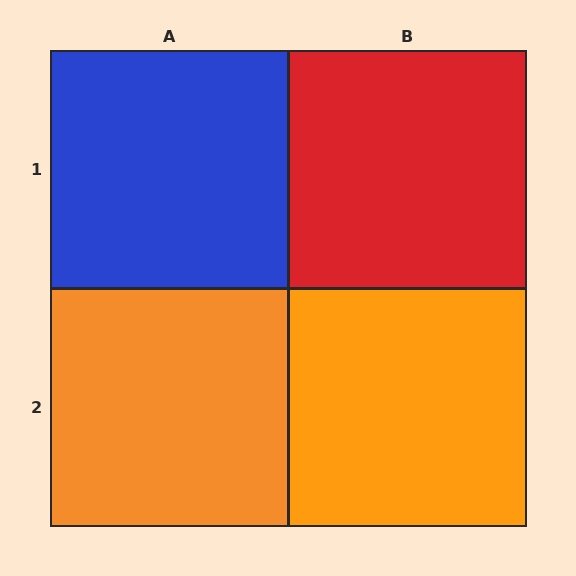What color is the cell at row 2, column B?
Orange.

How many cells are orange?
2 cells are orange.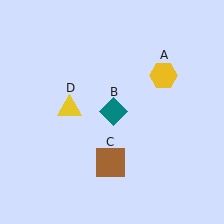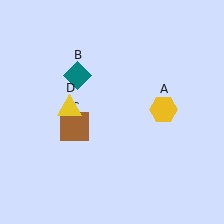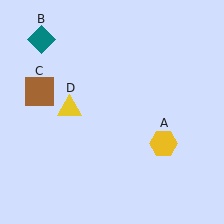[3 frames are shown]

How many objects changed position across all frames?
3 objects changed position: yellow hexagon (object A), teal diamond (object B), brown square (object C).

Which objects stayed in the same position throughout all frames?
Yellow triangle (object D) remained stationary.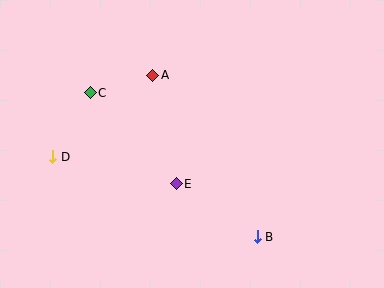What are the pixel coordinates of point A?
Point A is at (153, 75).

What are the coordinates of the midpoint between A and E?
The midpoint between A and E is at (164, 130).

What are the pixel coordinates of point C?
Point C is at (90, 93).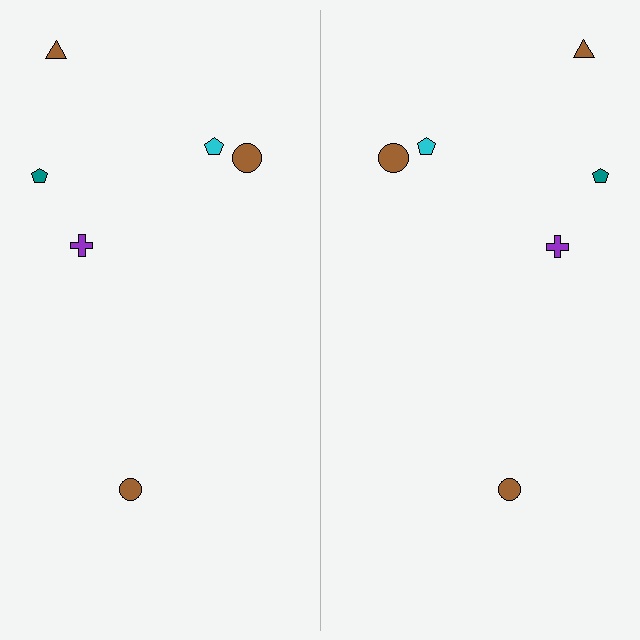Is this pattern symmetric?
Yes, this pattern has bilateral (reflection) symmetry.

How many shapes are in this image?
There are 12 shapes in this image.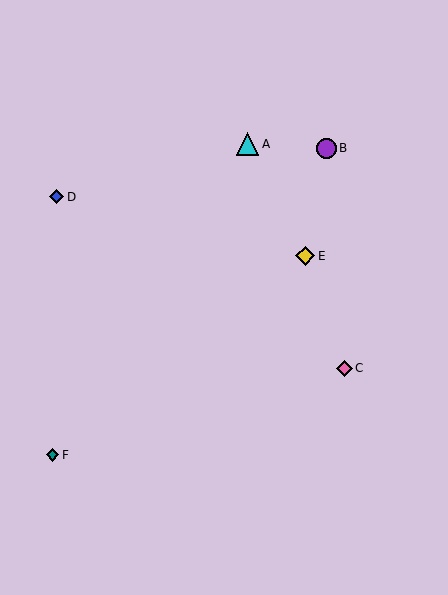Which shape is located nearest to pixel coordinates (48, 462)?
The teal diamond (labeled F) at (53, 455) is nearest to that location.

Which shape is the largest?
The cyan triangle (labeled A) is the largest.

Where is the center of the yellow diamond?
The center of the yellow diamond is at (305, 256).